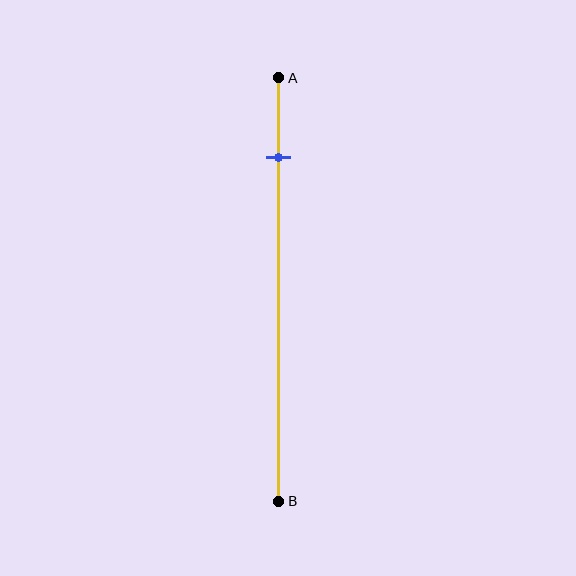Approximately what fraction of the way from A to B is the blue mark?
The blue mark is approximately 20% of the way from A to B.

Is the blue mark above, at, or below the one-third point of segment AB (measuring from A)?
The blue mark is above the one-third point of segment AB.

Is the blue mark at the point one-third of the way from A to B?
No, the mark is at about 20% from A, not at the 33% one-third point.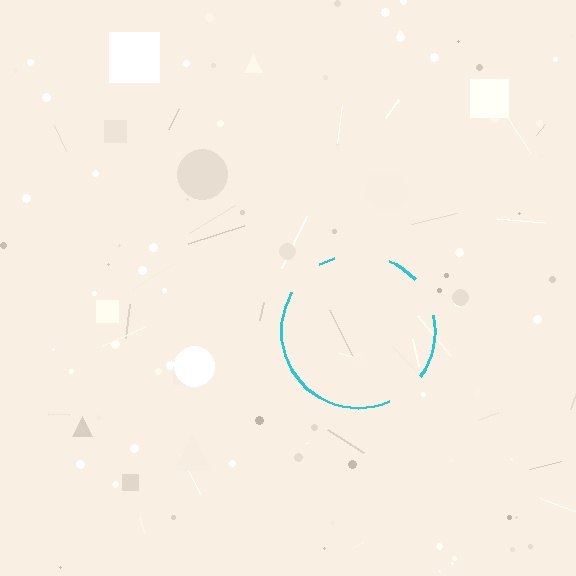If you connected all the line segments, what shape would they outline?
They would outline a circle.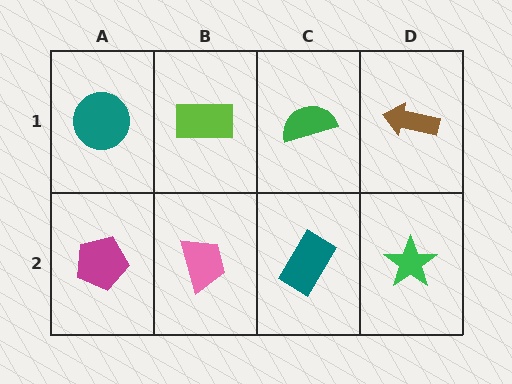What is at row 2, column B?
A pink trapezoid.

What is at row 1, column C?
A green semicircle.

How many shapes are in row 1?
4 shapes.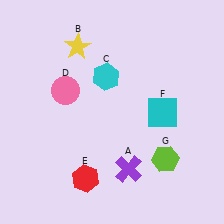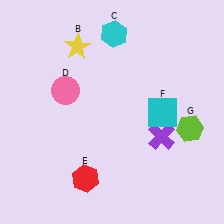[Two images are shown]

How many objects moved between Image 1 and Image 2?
3 objects moved between the two images.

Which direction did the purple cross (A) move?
The purple cross (A) moved right.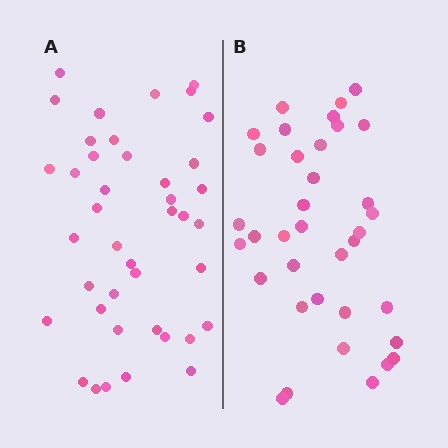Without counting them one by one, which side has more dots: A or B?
Region A (the left region) has more dots.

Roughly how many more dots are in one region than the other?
Region A has about 5 more dots than region B.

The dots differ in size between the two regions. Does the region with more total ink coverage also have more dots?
No. Region B has more total ink coverage because its dots are larger, but region A actually contains more individual dots. Total area can be misleading — the number of items is what matters here.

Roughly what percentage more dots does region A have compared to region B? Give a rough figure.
About 15% more.